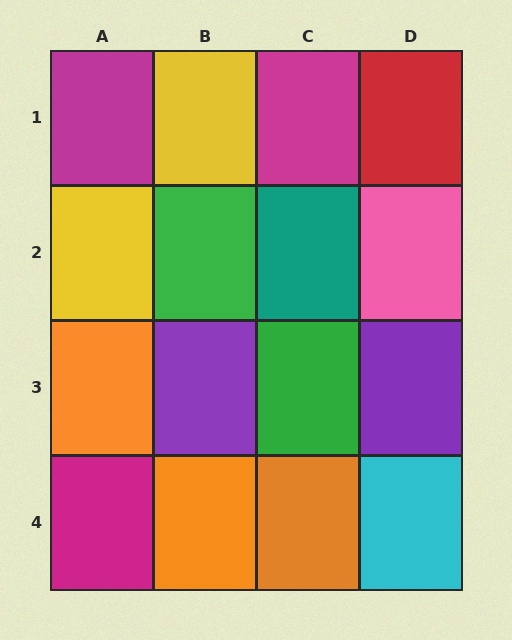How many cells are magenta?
3 cells are magenta.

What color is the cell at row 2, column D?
Pink.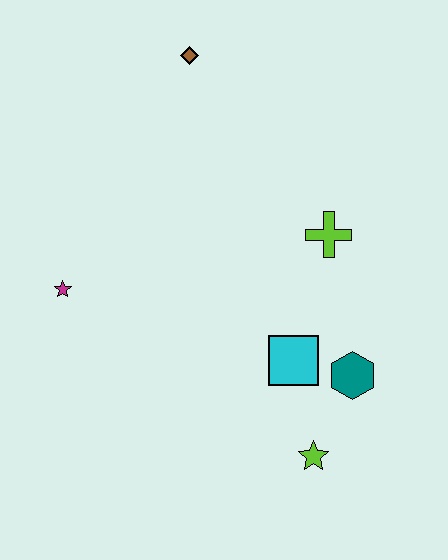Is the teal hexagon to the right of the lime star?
Yes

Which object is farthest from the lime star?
The brown diamond is farthest from the lime star.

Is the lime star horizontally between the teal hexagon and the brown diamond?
Yes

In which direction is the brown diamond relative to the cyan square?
The brown diamond is above the cyan square.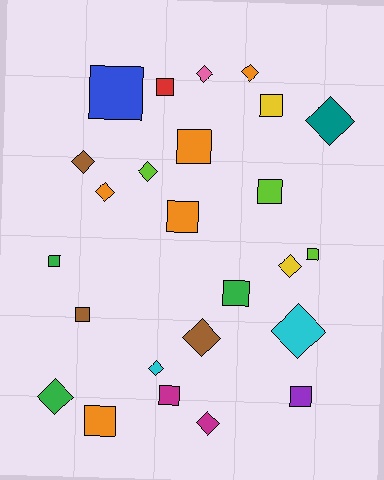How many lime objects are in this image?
There are 3 lime objects.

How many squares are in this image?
There are 13 squares.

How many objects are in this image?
There are 25 objects.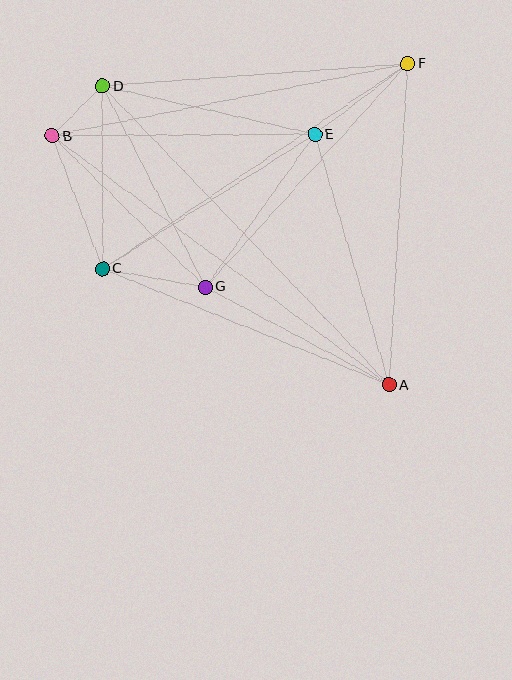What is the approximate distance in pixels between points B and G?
The distance between B and G is approximately 215 pixels.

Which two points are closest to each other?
Points B and D are closest to each other.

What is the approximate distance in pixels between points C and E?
The distance between C and E is approximately 251 pixels.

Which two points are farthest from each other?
Points A and B are farthest from each other.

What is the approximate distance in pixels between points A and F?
The distance between A and F is approximately 322 pixels.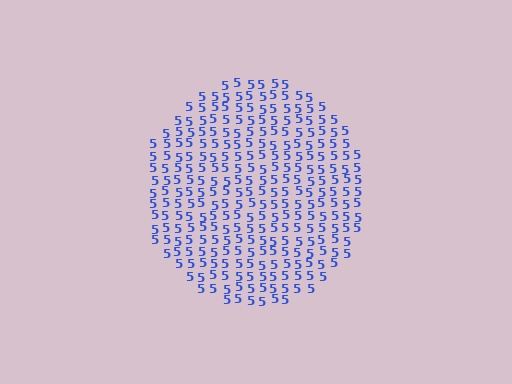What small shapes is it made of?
It is made of small digit 5's.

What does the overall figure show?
The overall figure shows a circle.